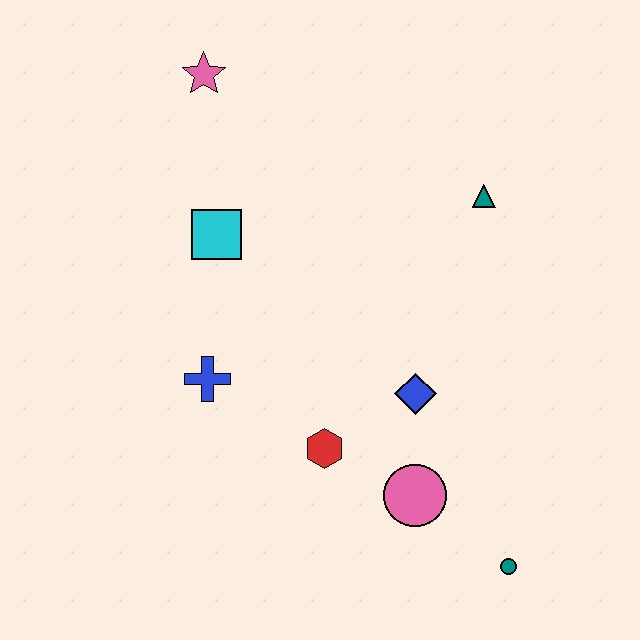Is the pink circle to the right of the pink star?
Yes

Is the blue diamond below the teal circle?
No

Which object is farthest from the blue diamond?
The pink star is farthest from the blue diamond.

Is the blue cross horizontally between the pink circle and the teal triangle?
No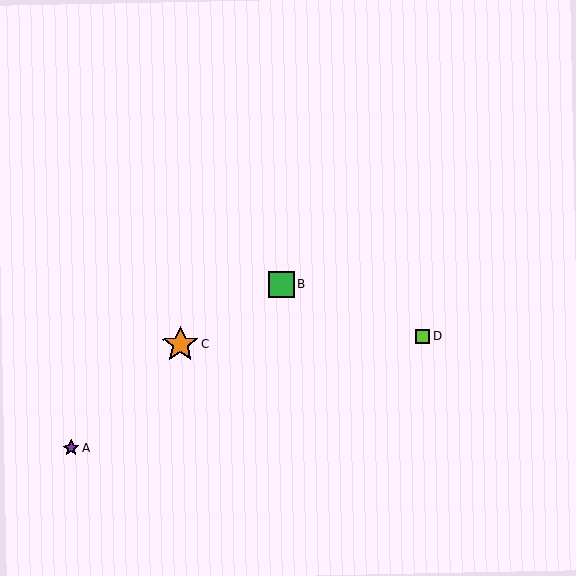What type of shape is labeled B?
Shape B is a green square.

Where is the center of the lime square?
The center of the lime square is at (423, 337).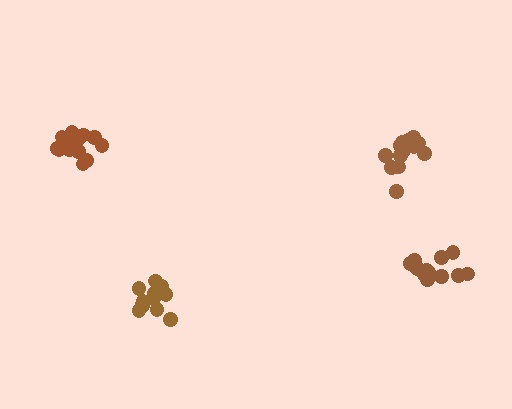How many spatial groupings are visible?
There are 4 spatial groupings.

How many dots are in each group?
Group 1: 18 dots, Group 2: 13 dots, Group 3: 13 dots, Group 4: 15 dots (59 total).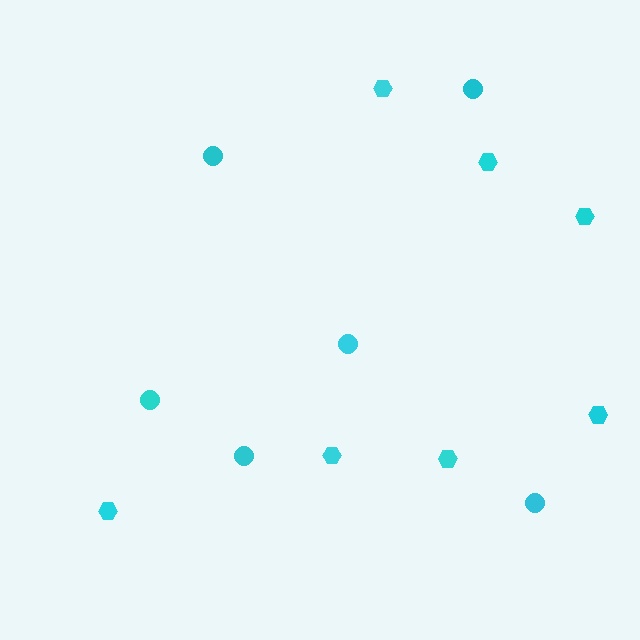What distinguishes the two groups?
There are 2 groups: one group of hexagons (7) and one group of circles (6).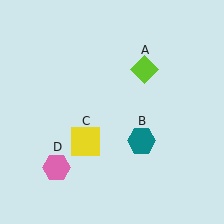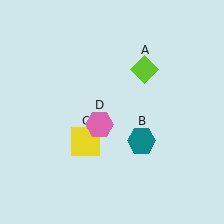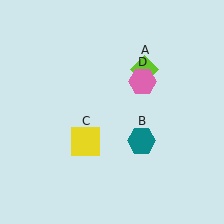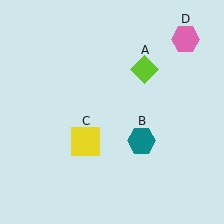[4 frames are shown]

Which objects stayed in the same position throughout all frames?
Lime diamond (object A) and teal hexagon (object B) and yellow square (object C) remained stationary.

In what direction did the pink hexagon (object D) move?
The pink hexagon (object D) moved up and to the right.